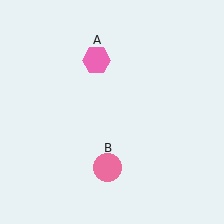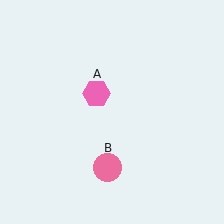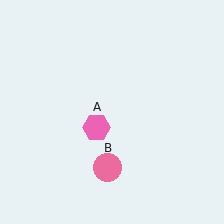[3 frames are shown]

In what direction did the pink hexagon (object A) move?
The pink hexagon (object A) moved down.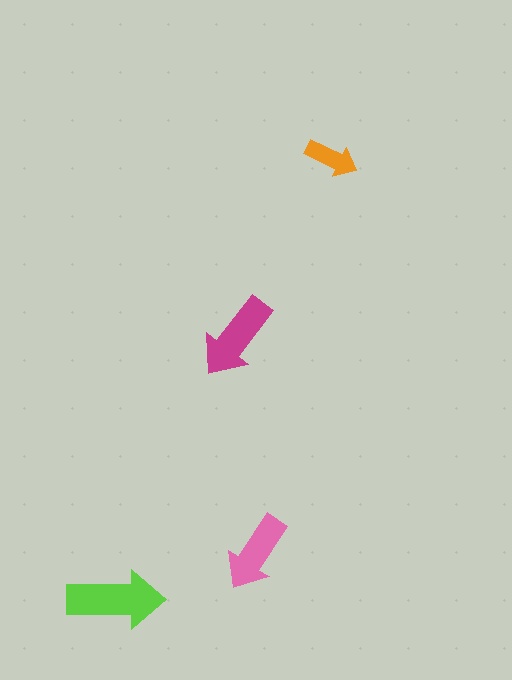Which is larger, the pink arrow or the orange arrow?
The pink one.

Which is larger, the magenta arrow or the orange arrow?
The magenta one.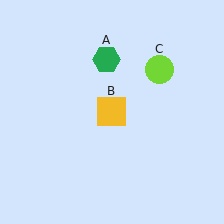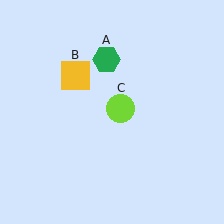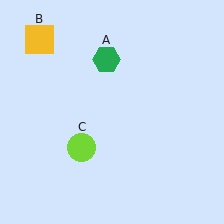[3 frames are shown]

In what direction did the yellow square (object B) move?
The yellow square (object B) moved up and to the left.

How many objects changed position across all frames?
2 objects changed position: yellow square (object B), lime circle (object C).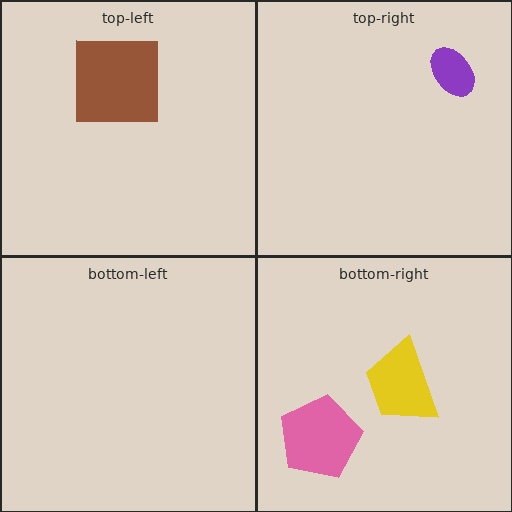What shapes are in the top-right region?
The purple ellipse.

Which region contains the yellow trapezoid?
The bottom-right region.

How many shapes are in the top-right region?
1.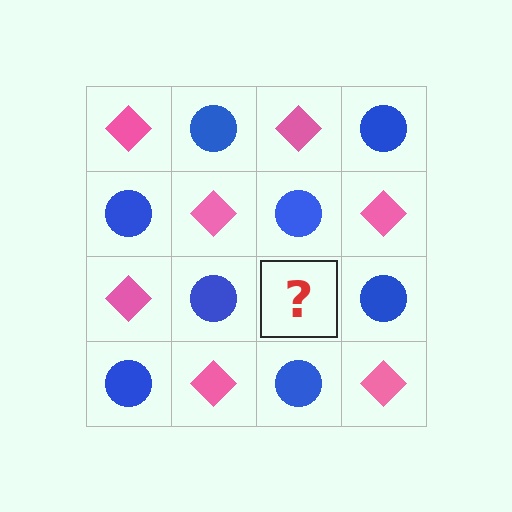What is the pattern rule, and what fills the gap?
The rule is that it alternates pink diamond and blue circle in a checkerboard pattern. The gap should be filled with a pink diamond.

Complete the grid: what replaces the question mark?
The question mark should be replaced with a pink diamond.